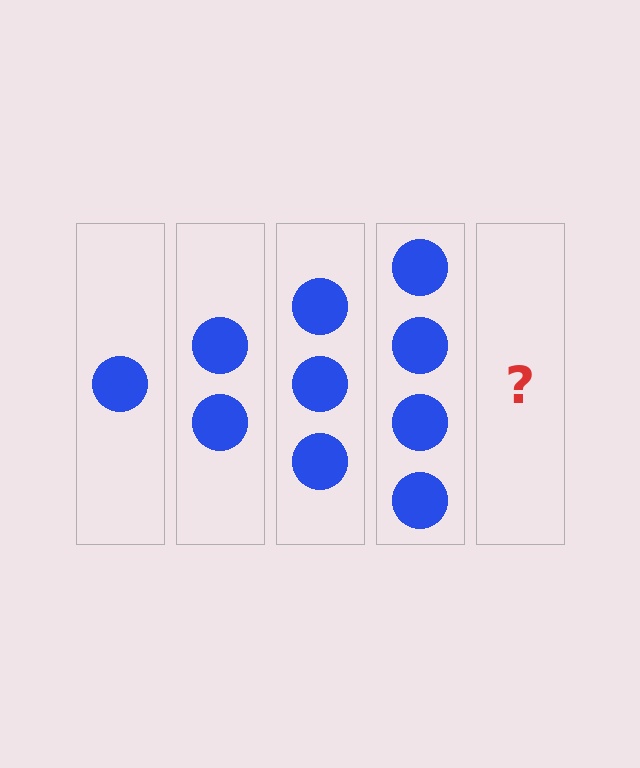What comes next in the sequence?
The next element should be 5 circles.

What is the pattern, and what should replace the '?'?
The pattern is that each step adds one more circle. The '?' should be 5 circles.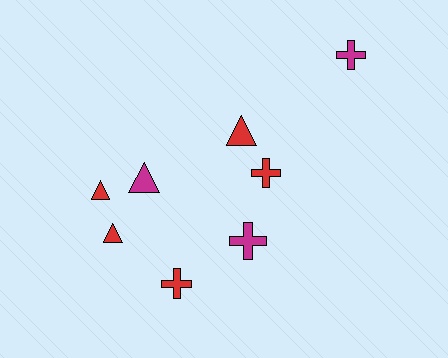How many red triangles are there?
There are 3 red triangles.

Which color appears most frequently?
Red, with 5 objects.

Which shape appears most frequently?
Cross, with 4 objects.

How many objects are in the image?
There are 8 objects.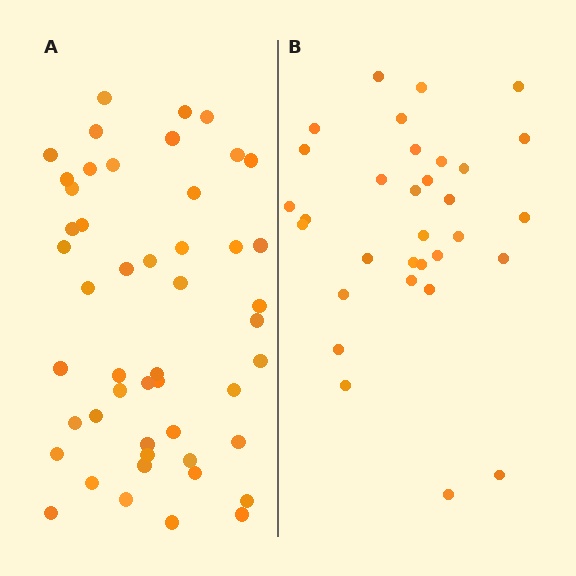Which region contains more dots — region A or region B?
Region A (the left region) has more dots.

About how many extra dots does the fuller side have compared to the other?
Region A has approximately 15 more dots than region B.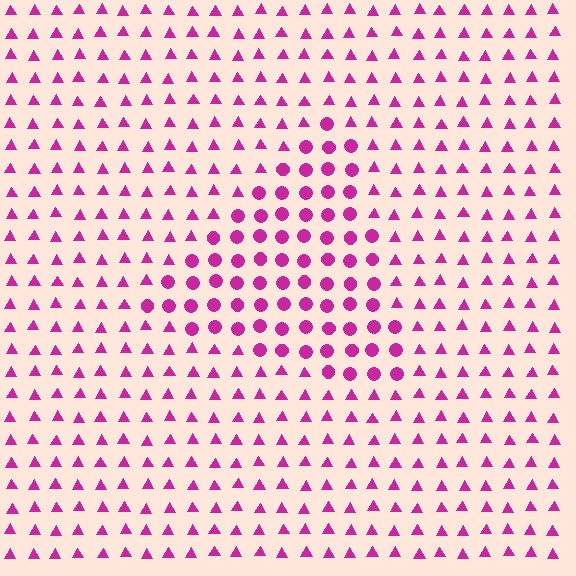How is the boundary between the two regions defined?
The boundary is defined by a change in element shape: circles inside vs. triangles outside. All elements share the same color and spacing.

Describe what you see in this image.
The image is filled with small magenta elements arranged in a uniform grid. A triangle-shaped region contains circles, while the surrounding area contains triangles. The boundary is defined purely by the change in element shape.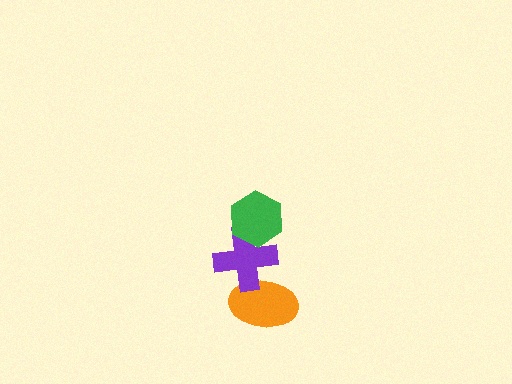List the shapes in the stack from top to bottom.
From top to bottom: the green hexagon, the purple cross, the orange ellipse.